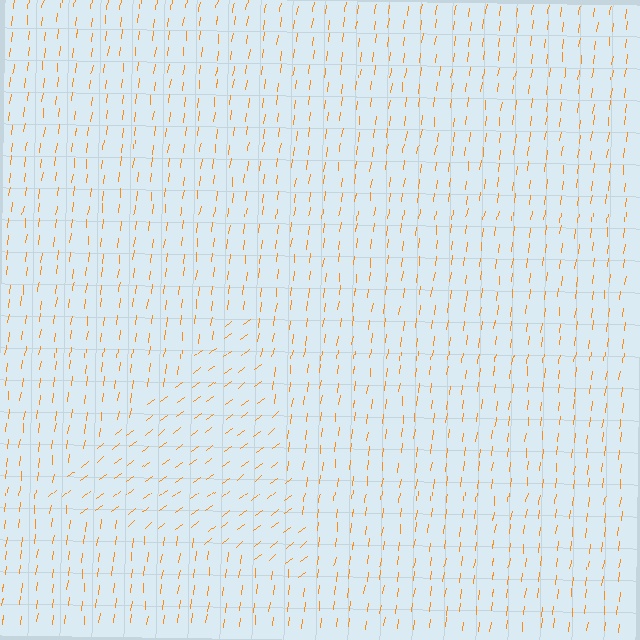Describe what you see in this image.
The image is filled with small orange line segments. A triangle region in the image has lines oriented differently from the surrounding lines, creating a visible texture boundary.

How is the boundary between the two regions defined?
The boundary is defined purely by a change in line orientation (approximately 45 degrees difference). All lines are the same color and thickness.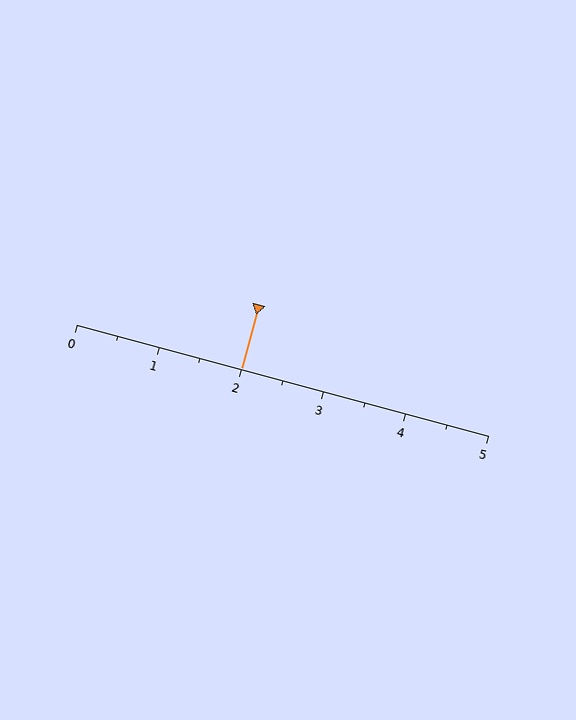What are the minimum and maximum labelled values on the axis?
The axis runs from 0 to 5.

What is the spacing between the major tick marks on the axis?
The major ticks are spaced 1 apart.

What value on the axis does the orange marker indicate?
The marker indicates approximately 2.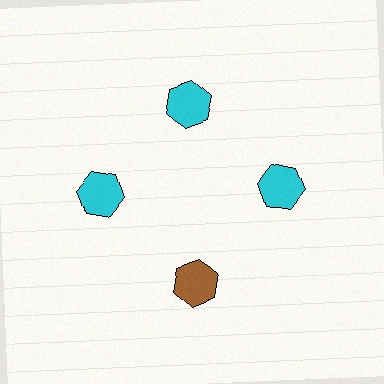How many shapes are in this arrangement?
There are 4 shapes arranged in a ring pattern.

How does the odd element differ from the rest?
It has a different color: brown instead of cyan.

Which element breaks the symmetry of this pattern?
The brown hexagon at roughly the 6 o'clock position breaks the symmetry. All other shapes are cyan hexagons.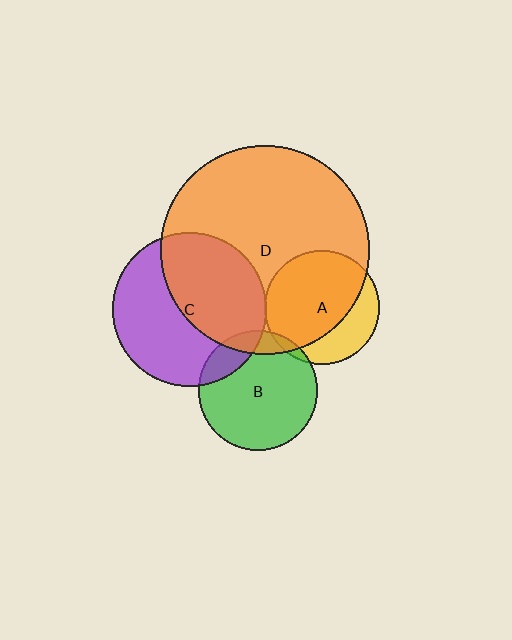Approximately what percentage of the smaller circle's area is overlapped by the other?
Approximately 50%.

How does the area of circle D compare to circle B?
Approximately 3.1 times.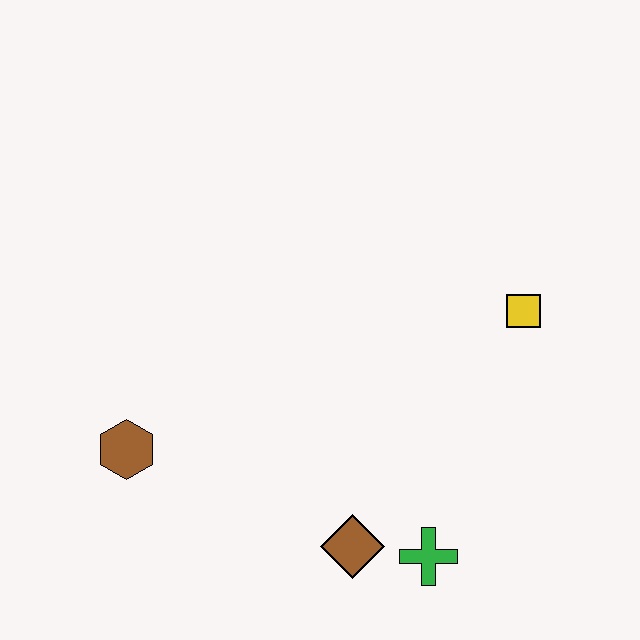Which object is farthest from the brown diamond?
The yellow square is farthest from the brown diamond.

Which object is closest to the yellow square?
The green cross is closest to the yellow square.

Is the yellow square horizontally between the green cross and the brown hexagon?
No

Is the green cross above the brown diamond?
No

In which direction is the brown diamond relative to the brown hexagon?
The brown diamond is to the right of the brown hexagon.